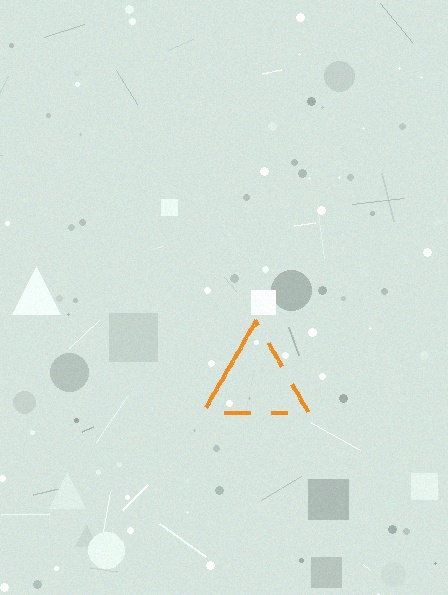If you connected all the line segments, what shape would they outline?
They would outline a triangle.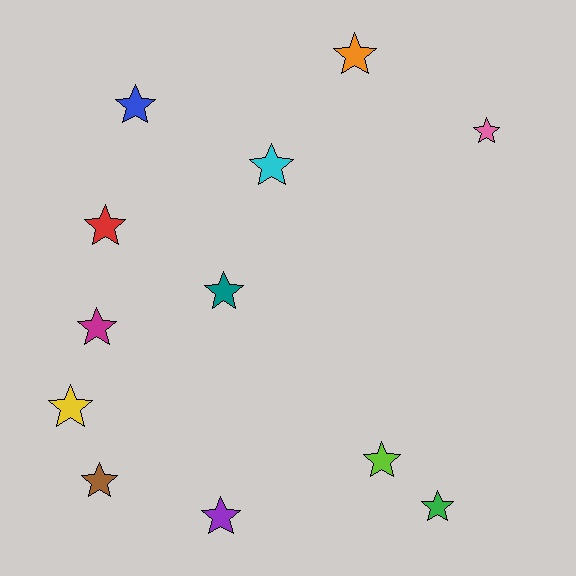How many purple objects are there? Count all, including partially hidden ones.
There is 1 purple object.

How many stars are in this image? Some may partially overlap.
There are 12 stars.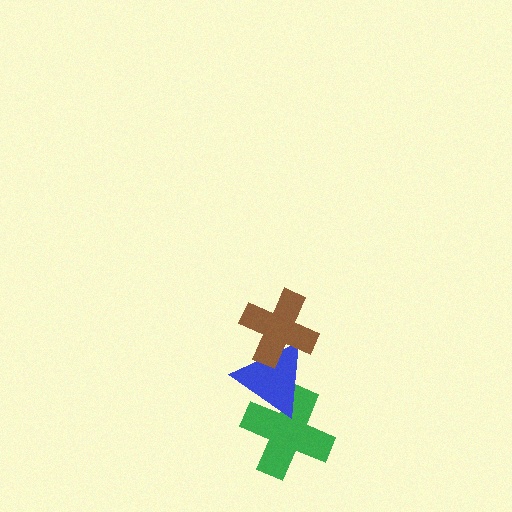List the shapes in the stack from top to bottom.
From top to bottom: the brown cross, the blue triangle, the green cross.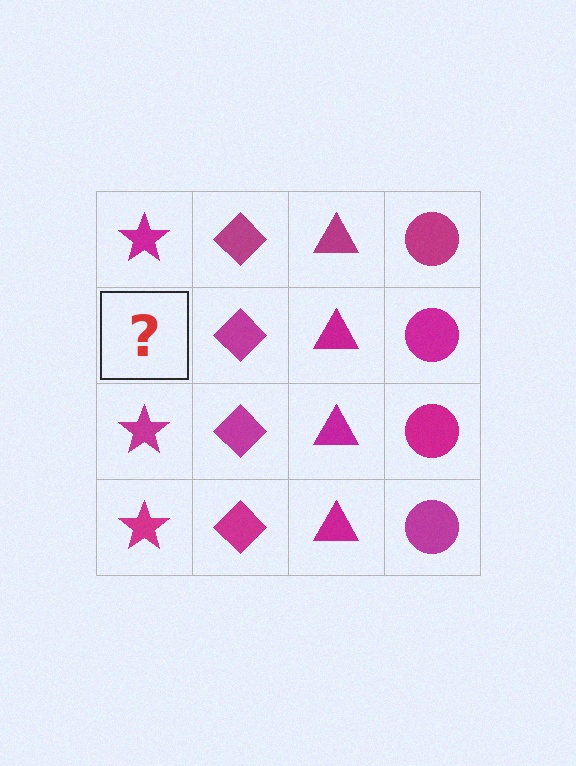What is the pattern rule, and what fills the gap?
The rule is that each column has a consistent shape. The gap should be filled with a magenta star.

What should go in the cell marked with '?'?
The missing cell should contain a magenta star.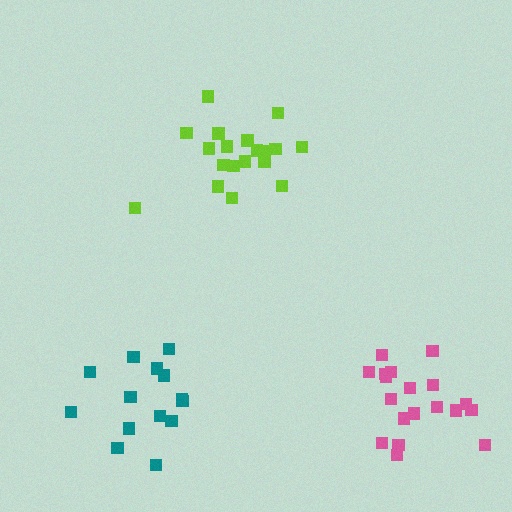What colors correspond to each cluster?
The clusters are colored: lime, pink, teal.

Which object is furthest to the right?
The pink cluster is rightmost.